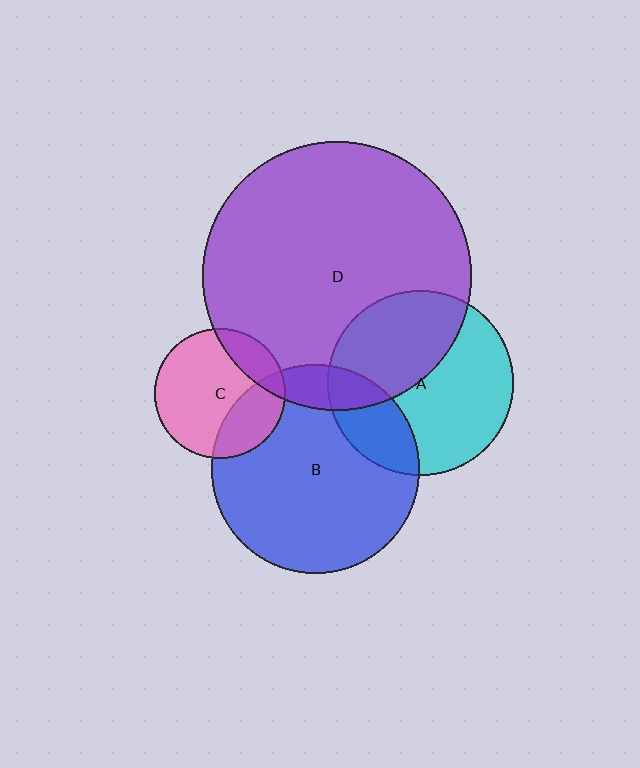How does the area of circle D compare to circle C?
Approximately 4.2 times.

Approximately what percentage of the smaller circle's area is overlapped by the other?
Approximately 40%.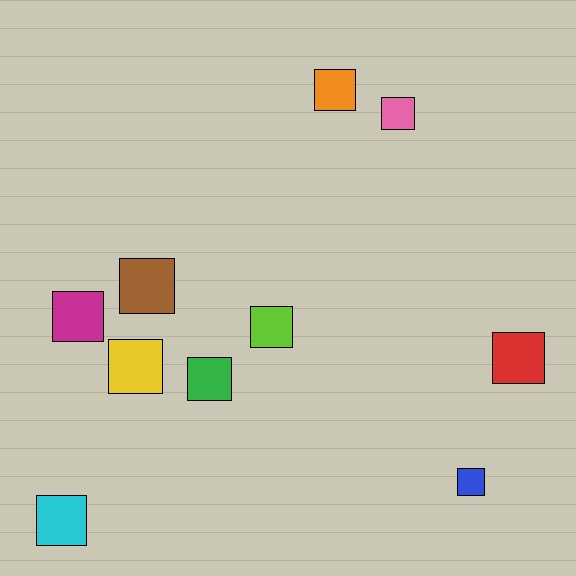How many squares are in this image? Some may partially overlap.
There are 10 squares.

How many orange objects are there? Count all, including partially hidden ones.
There is 1 orange object.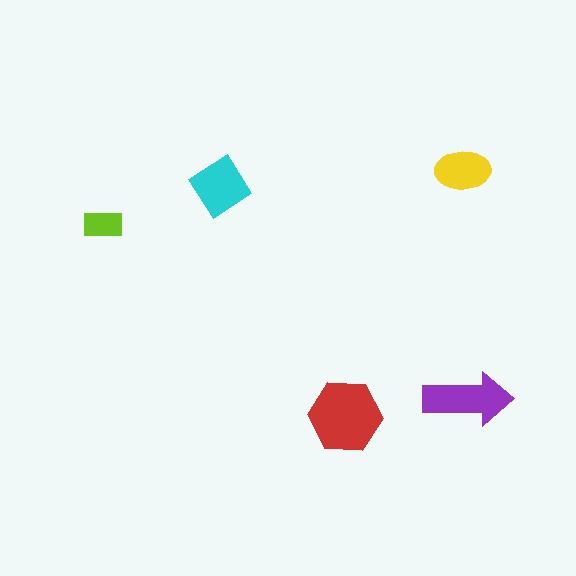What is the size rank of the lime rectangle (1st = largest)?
5th.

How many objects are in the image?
There are 5 objects in the image.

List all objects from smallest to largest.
The lime rectangle, the yellow ellipse, the cyan diamond, the purple arrow, the red hexagon.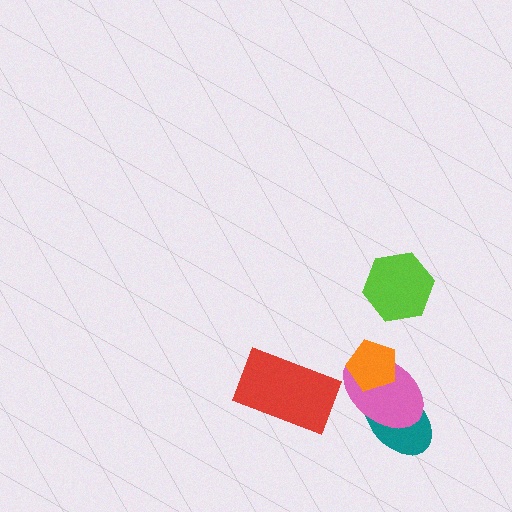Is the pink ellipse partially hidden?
Yes, it is partially covered by another shape.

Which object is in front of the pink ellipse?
The orange pentagon is in front of the pink ellipse.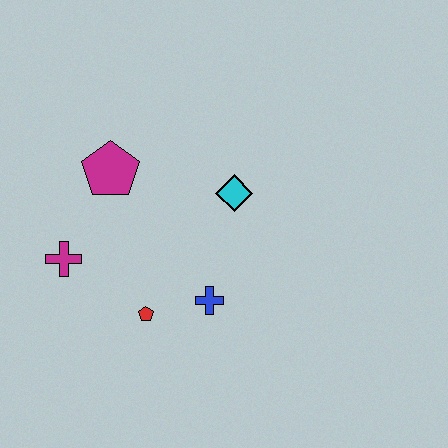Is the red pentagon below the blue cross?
Yes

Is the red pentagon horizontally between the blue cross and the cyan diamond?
No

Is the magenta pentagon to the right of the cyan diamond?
No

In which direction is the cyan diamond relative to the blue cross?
The cyan diamond is above the blue cross.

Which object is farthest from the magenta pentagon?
The blue cross is farthest from the magenta pentagon.